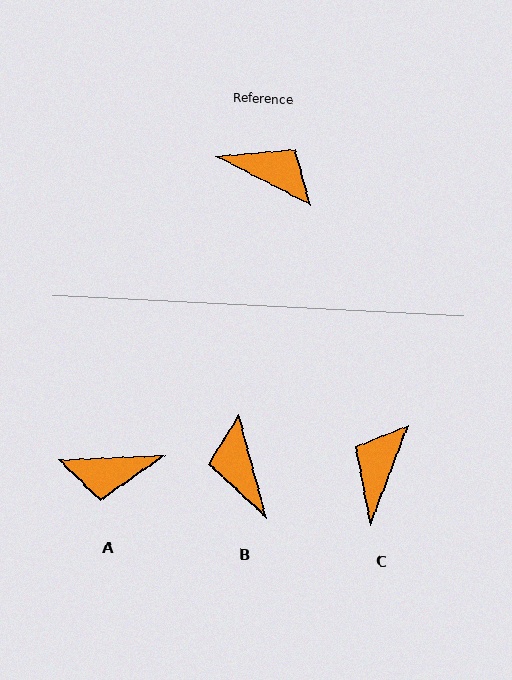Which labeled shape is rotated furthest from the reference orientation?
A, about 150 degrees away.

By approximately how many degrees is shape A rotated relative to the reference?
Approximately 150 degrees clockwise.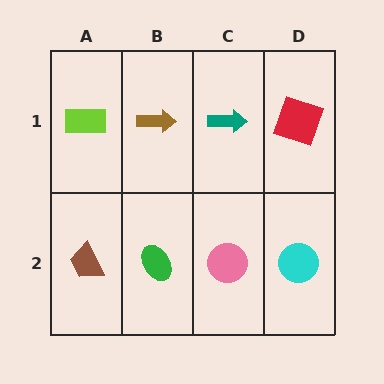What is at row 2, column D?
A cyan circle.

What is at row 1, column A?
A lime rectangle.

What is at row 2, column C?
A pink circle.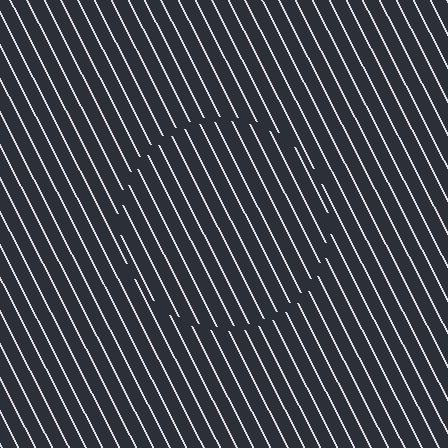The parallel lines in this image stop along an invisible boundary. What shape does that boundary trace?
An illusory circle. The interior of the shape contains the same grating, shifted by half a period — the contour is defined by the phase discontinuity where line-ends from the inner and outer gratings abut.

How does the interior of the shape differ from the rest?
The interior of the shape contains the same grating, shifted by half a period — the contour is defined by the phase discontinuity where line-ends from the inner and outer gratings abut.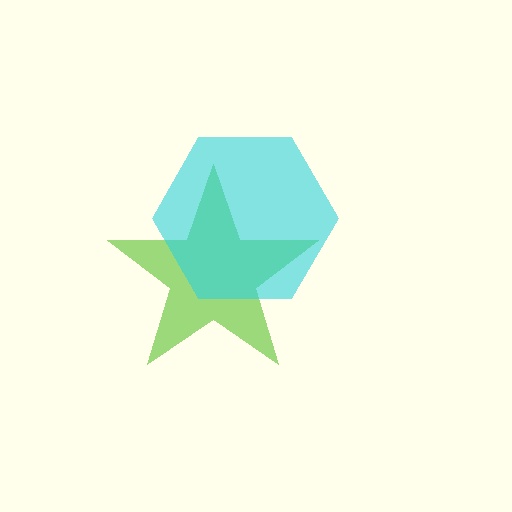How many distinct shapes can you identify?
There are 2 distinct shapes: a lime star, a cyan hexagon.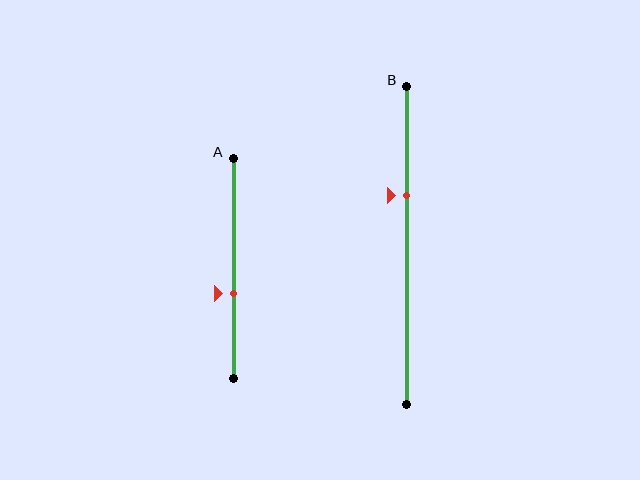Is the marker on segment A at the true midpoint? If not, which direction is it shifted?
No, the marker on segment A is shifted downward by about 11% of the segment length.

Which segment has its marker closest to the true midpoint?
Segment A has its marker closest to the true midpoint.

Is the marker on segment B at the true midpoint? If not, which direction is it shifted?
No, the marker on segment B is shifted upward by about 16% of the segment length.